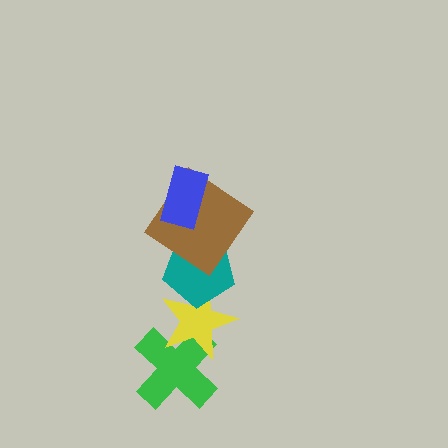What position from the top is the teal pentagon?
The teal pentagon is 3rd from the top.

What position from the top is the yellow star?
The yellow star is 4th from the top.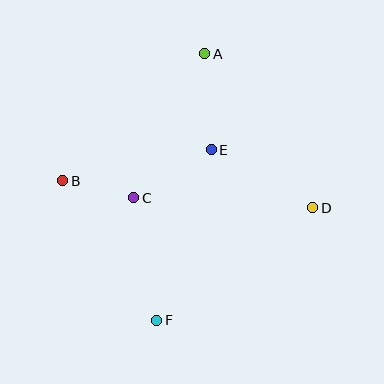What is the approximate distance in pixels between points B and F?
The distance between B and F is approximately 168 pixels.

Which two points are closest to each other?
Points B and C are closest to each other.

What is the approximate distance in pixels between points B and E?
The distance between B and E is approximately 151 pixels.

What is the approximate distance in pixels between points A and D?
The distance between A and D is approximately 188 pixels.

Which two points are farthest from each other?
Points A and F are farthest from each other.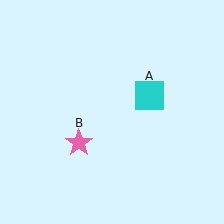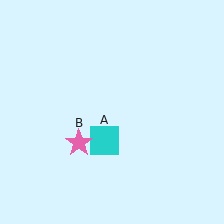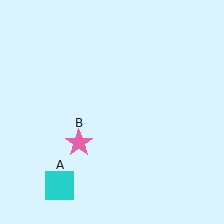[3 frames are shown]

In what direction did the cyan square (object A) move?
The cyan square (object A) moved down and to the left.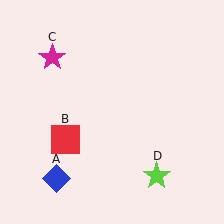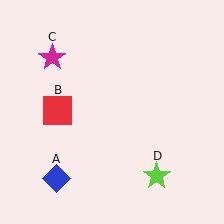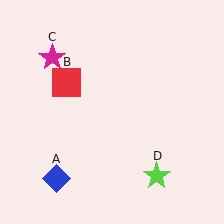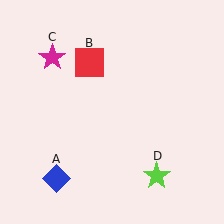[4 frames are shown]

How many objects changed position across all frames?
1 object changed position: red square (object B).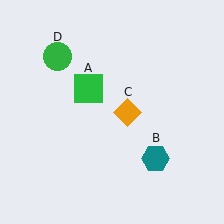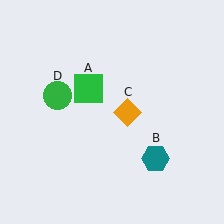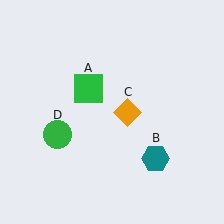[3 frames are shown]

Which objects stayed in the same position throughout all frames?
Green square (object A) and teal hexagon (object B) and orange diamond (object C) remained stationary.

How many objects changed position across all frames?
1 object changed position: green circle (object D).